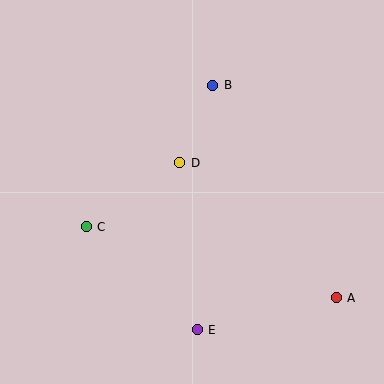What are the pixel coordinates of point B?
Point B is at (213, 85).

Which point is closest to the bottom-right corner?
Point A is closest to the bottom-right corner.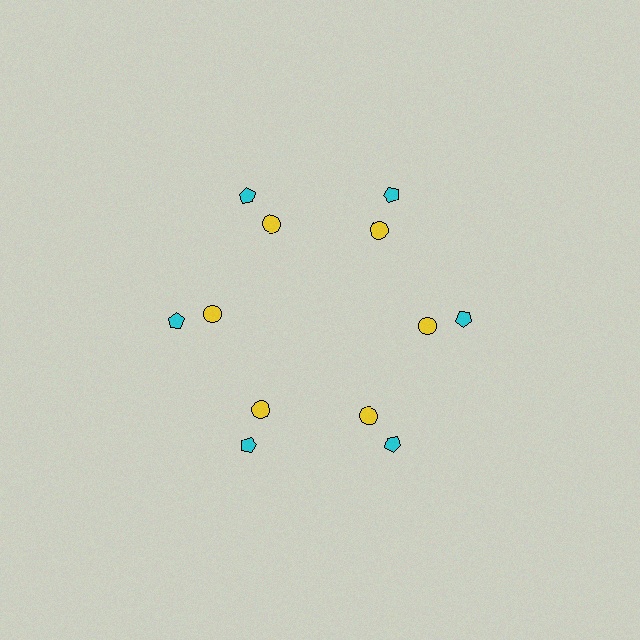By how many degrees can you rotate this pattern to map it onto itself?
The pattern maps onto itself every 60 degrees of rotation.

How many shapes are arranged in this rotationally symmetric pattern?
There are 12 shapes, arranged in 6 groups of 2.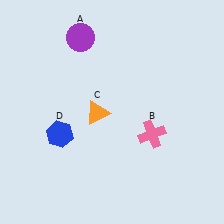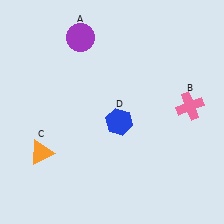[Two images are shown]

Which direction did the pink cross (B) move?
The pink cross (B) moved right.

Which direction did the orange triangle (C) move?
The orange triangle (C) moved left.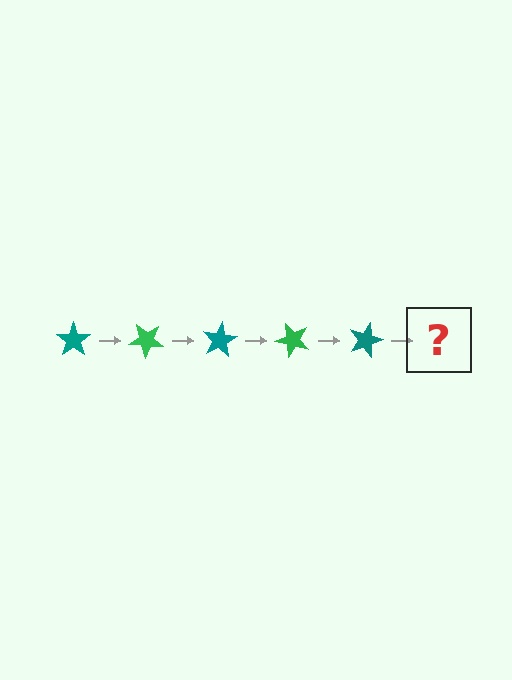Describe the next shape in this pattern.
It should be a green star, rotated 200 degrees from the start.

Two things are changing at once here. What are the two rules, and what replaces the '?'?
The two rules are that it rotates 40 degrees each step and the color cycles through teal and green. The '?' should be a green star, rotated 200 degrees from the start.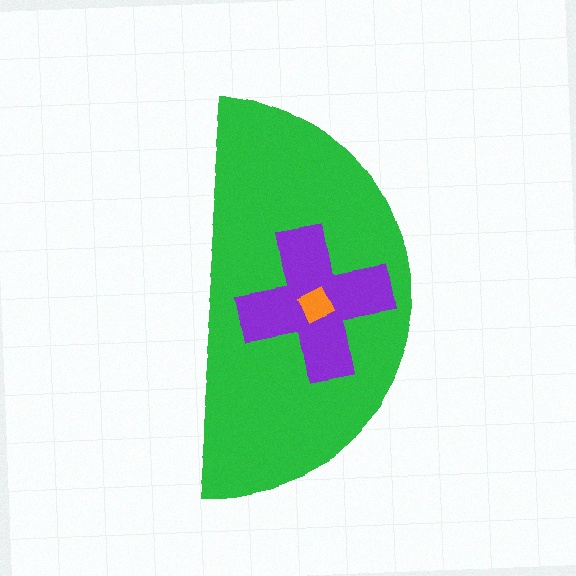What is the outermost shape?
The green semicircle.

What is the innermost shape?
The orange square.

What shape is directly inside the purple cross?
The orange square.